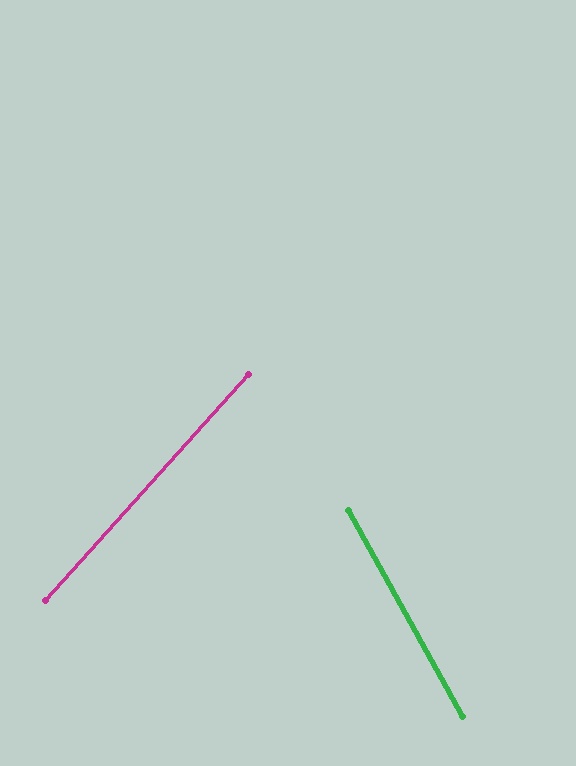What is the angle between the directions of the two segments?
Approximately 71 degrees.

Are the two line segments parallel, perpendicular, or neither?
Neither parallel nor perpendicular — they differ by about 71°.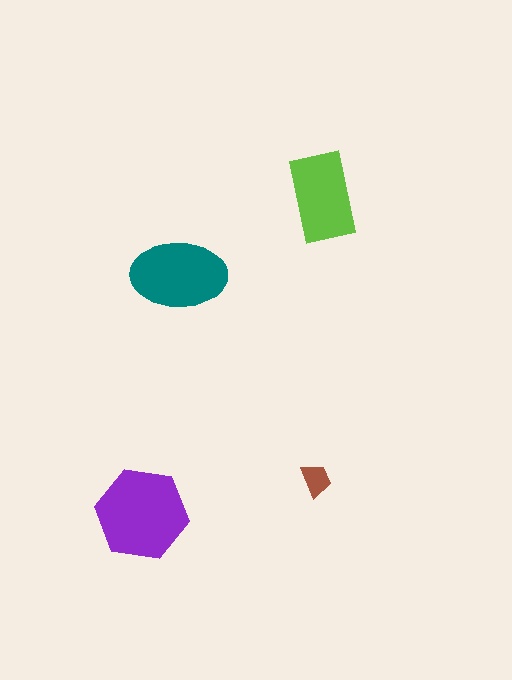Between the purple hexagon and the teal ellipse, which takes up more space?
The purple hexagon.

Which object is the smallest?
The brown trapezoid.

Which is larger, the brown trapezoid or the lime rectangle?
The lime rectangle.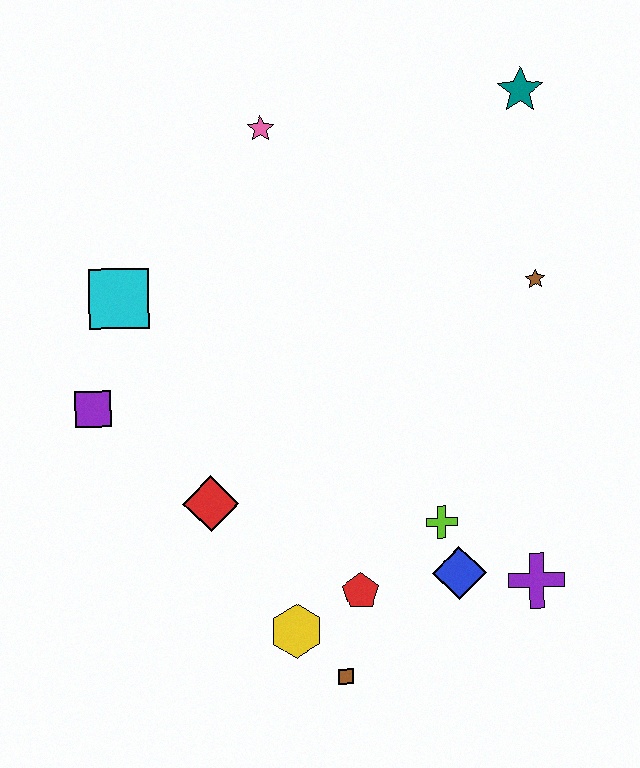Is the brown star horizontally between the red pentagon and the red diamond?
No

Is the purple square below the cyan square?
Yes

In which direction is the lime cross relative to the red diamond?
The lime cross is to the right of the red diamond.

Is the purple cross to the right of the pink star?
Yes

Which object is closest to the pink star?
The cyan square is closest to the pink star.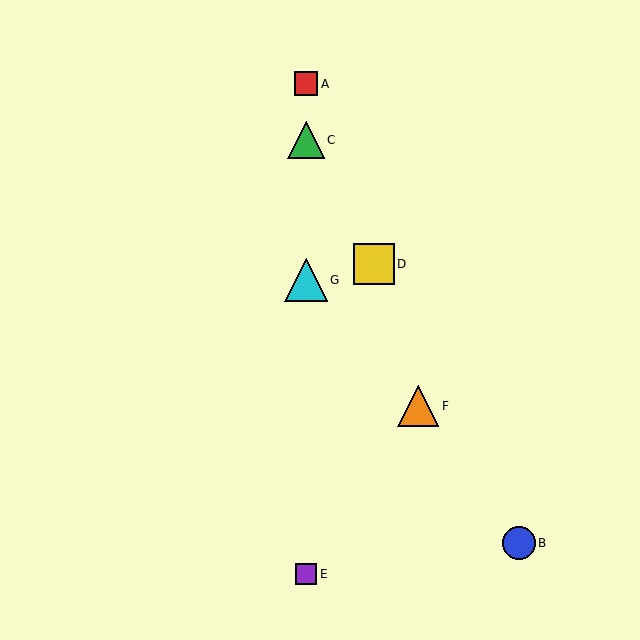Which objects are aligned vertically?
Objects A, C, E, G are aligned vertically.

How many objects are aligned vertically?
4 objects (A, C, E, G) are aligned vertically.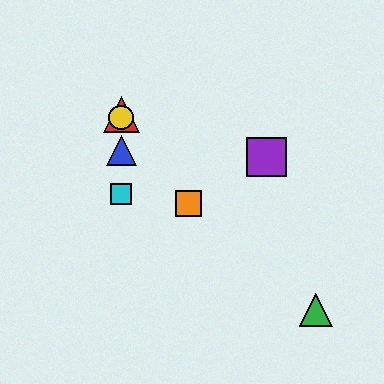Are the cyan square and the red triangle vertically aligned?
Yes, both are at x≈121.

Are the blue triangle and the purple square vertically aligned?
No, the blue triangle is at x≈121 and the purple square is at x≈267.